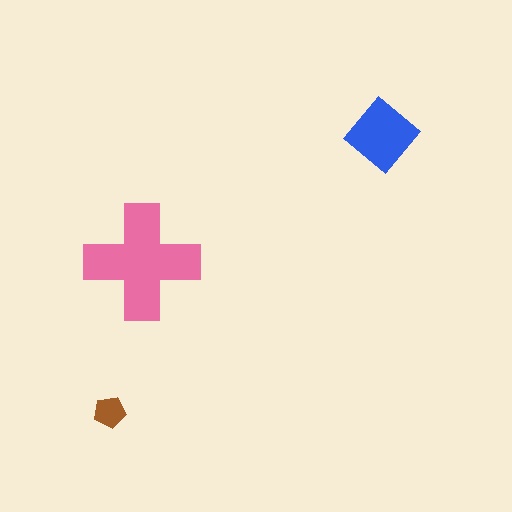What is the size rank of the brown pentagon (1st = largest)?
3rd.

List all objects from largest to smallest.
The pink cross, the blue diamond, the brown pentagon.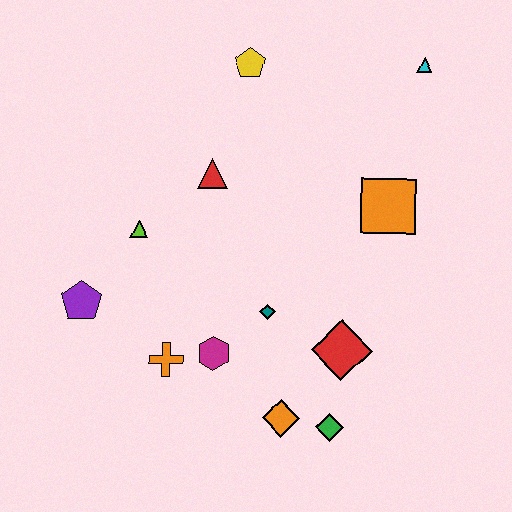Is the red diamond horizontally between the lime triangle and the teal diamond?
No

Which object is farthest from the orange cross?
The cyan triangle is farthest from the orange cross.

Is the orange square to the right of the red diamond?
Yes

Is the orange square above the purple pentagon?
Yes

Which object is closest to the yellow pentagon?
The red triangle is closest to the yellow pentagon.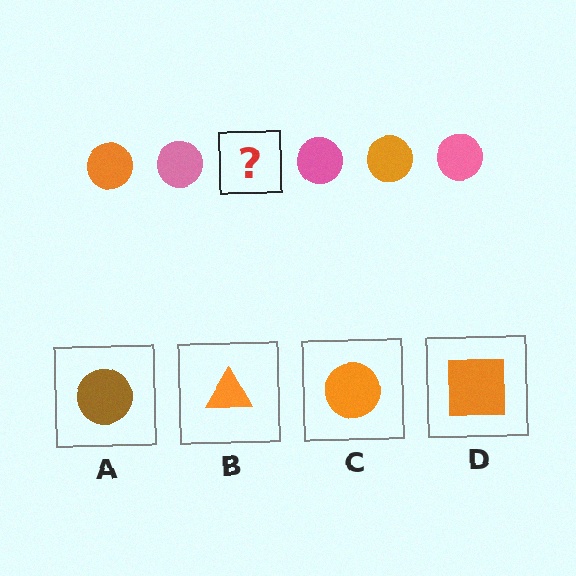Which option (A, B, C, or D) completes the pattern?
C.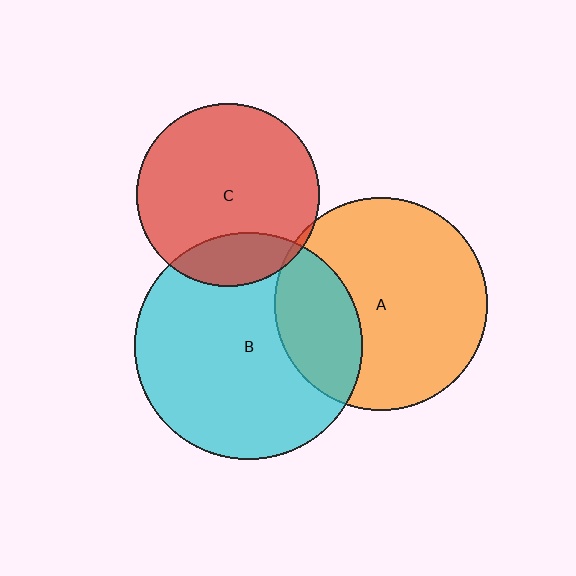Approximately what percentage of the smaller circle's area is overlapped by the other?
Approximately 25%.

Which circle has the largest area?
Circle B (cyan).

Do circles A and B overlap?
Yes.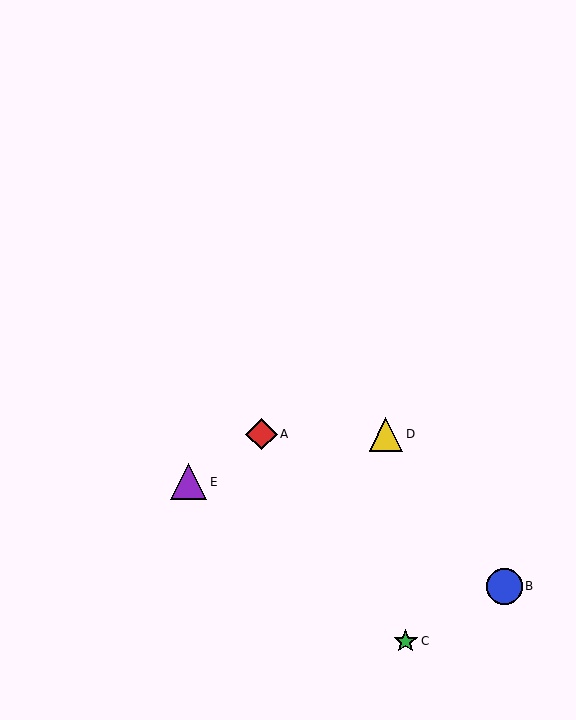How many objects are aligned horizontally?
2 objects (A, D) are aligned horizontally.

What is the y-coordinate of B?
Object B is at y≈586.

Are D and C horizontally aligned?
No, D is at y≈434 and C is at y≈641.